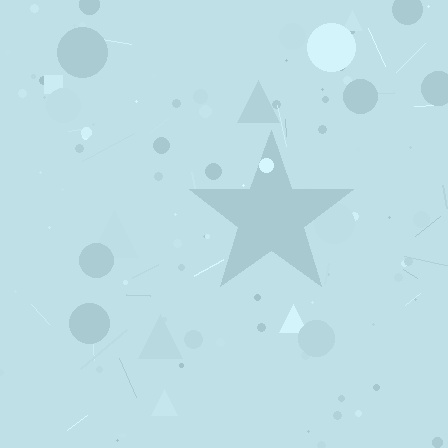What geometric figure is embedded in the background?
A star is embedded in the background.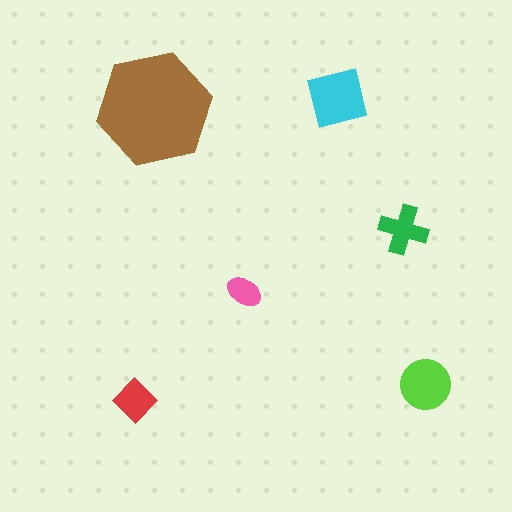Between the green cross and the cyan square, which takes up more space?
The cyan square.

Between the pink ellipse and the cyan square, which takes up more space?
The cyan square.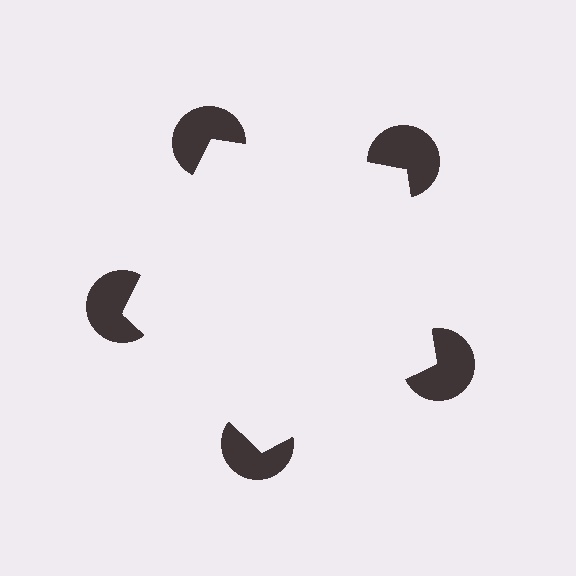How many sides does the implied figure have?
5 sides.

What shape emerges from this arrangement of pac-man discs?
An illusory pentagon — its edges are inferred from the aligned wedge cuts in the pac-man discs, not physically drawn.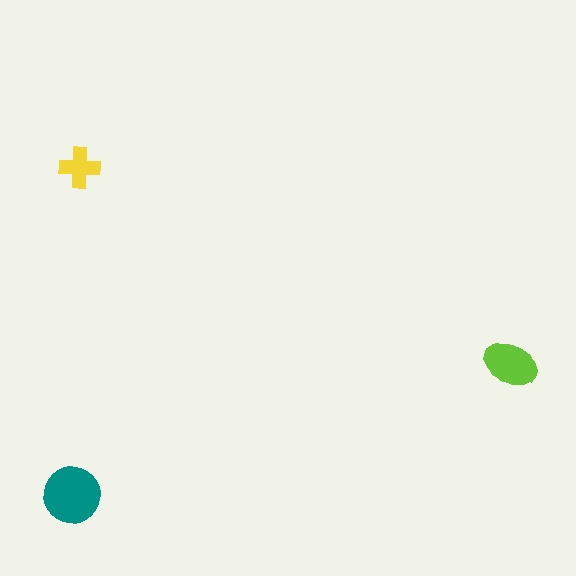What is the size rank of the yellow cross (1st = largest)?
3rd.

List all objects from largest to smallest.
The teal circle, the lime ellipse, the yellow cross.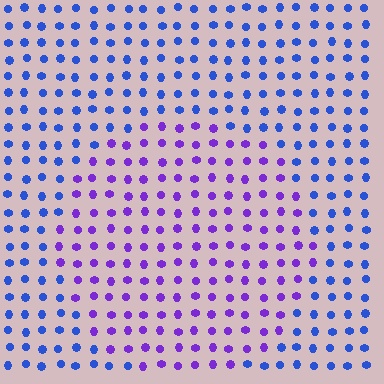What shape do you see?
I see a circle.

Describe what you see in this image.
The image is filled with small blue elements in a uniform arrangement. A circle-shaped region is visible where the elements are tinted to a slightly different hue, forming a subtle color boundary.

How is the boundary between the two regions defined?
The boundary is defined purely by a slight shift in hue (about 44 degrees). Spacing, size, and orientation are identical on both sides.